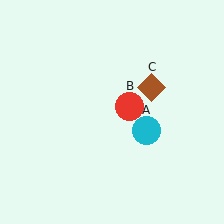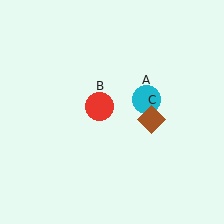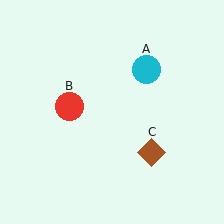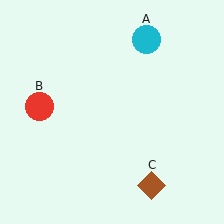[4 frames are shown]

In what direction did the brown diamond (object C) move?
The brown diamond (object C) moved down.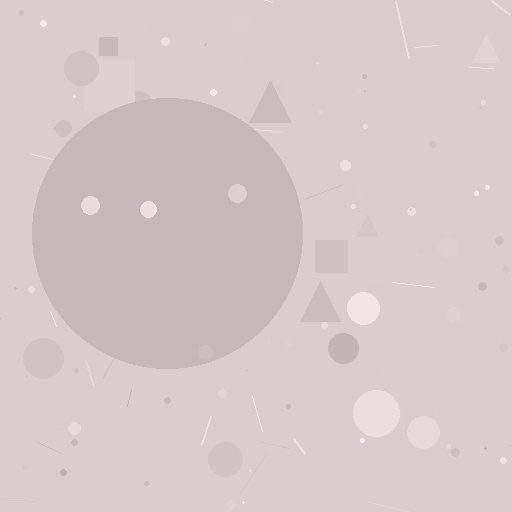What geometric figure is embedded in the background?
A circle is embedded in the background.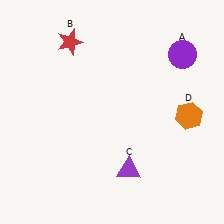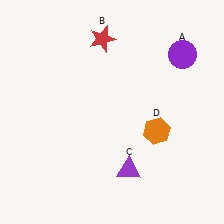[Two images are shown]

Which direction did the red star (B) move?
The red star (B) moved right.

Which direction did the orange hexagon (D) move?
The orange hexagon (D) moved left.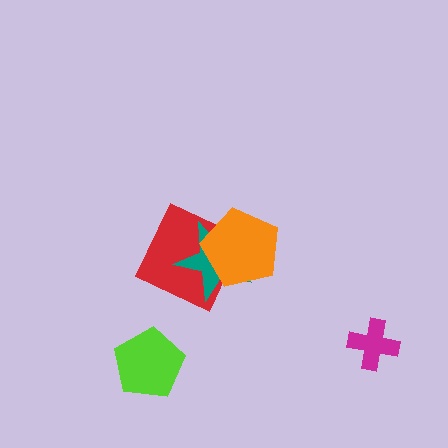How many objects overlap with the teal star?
2 objects overlap with the teal star.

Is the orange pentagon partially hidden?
No, no other shape covers it.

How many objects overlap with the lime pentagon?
0 objects overlap with the lime pentagon.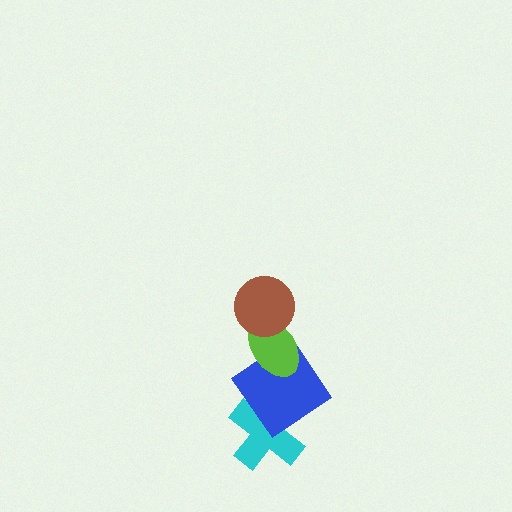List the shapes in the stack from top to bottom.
From top to bottom: the brown circle, the lime ellipse, the blue diamond, the cyan cross.